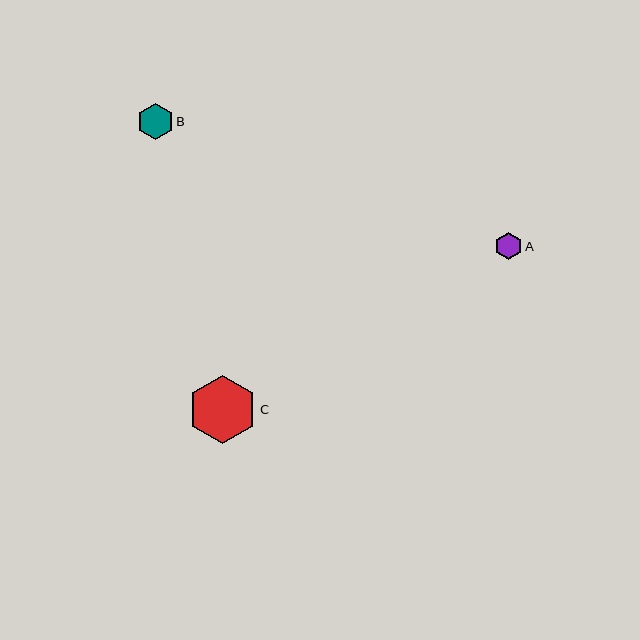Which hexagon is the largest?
Hexagon C is the largest with a size of approximately 68 pixels.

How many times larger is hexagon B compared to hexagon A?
Hexagon B is approximately 1.3 times the size of hexagon A.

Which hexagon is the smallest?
Hexagon A is the smallest with a size of approximately 27 pixels.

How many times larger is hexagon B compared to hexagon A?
Hexagon B is approximately 1.3 times the size of hexagon A.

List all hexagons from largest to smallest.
From largest to smallest: C, B, A.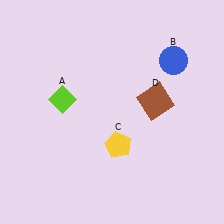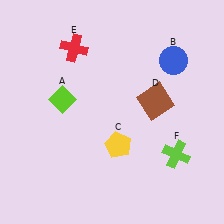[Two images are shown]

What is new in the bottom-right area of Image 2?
A lime cross (F) was added in the bottom-right area of Image 2.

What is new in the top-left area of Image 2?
A red cross (E) was added in the top-left area of Image 2.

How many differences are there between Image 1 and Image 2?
There are 2 differences between the two images.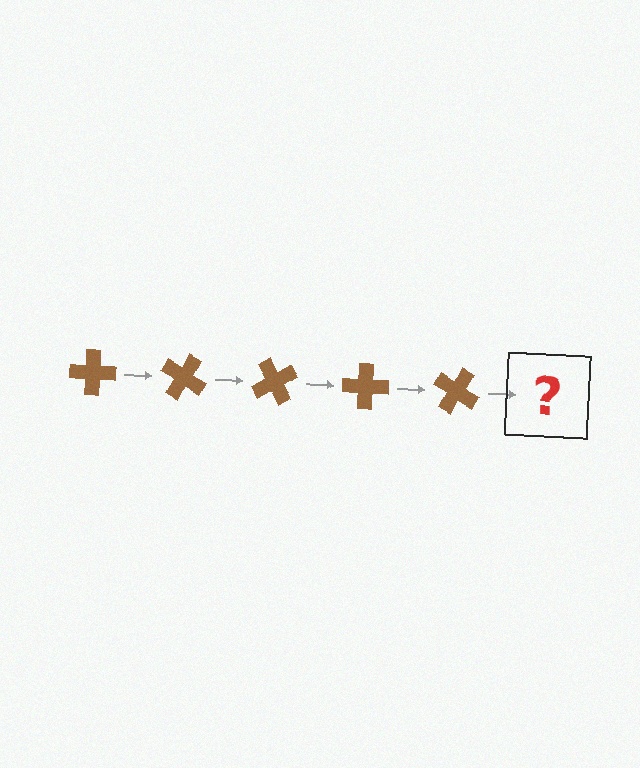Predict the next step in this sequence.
The next step is a brown cross rotated 150 degrees.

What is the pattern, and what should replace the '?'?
The pattern is that the cross rotates 30 degrees each step. The '?' should be a brown cross rotated 150 degrees.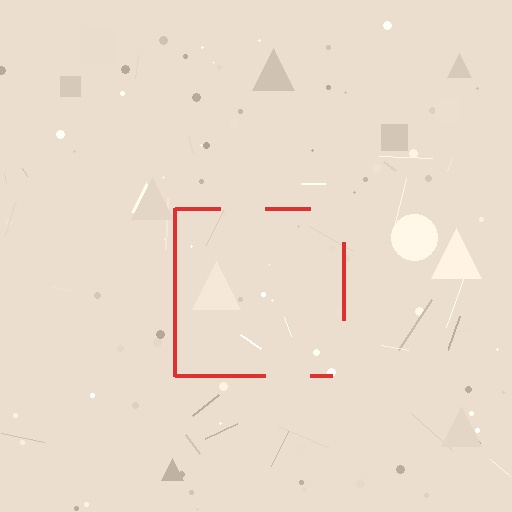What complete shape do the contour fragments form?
The contour fragments form a square.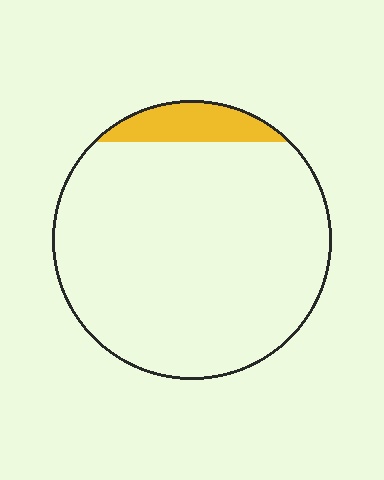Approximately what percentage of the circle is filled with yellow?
Approximately 10%.